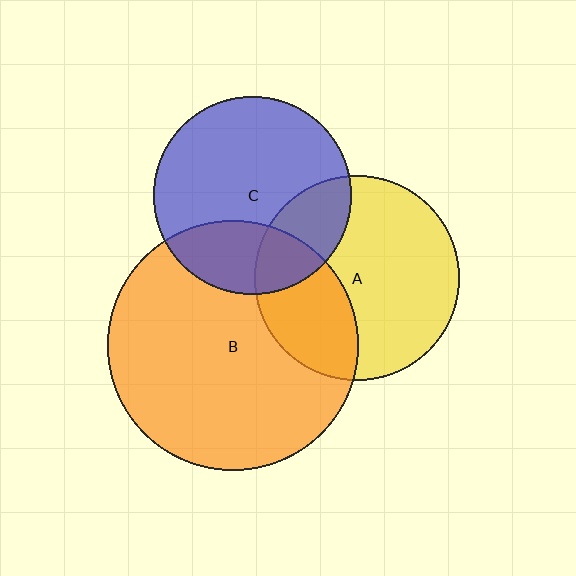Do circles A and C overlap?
Yes.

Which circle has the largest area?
Circle B (orange).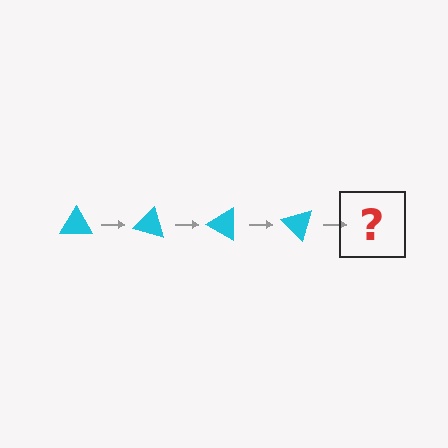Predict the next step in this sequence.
The next step is a cyan triangle rotated 60 degrees.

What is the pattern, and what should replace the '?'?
The pattern is that the triangle rotates 15 degrees each step. The '?' should be a cyan triangle rotated 60 degrees.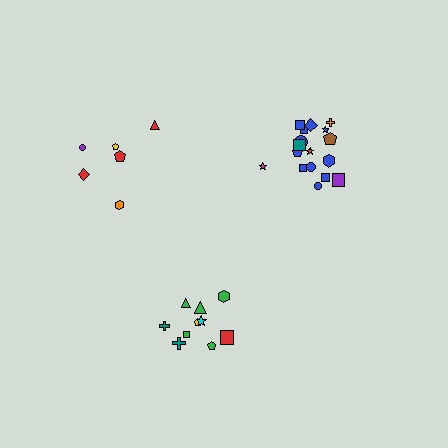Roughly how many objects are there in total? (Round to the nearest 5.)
Roughly 35 objects in total.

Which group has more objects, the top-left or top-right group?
The top-right group.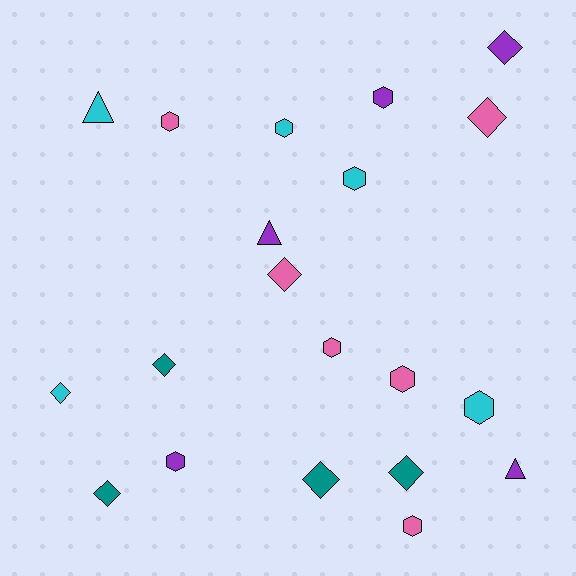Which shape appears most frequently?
Hexagon, with 9 objects.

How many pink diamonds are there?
There are 2 pink diamonds.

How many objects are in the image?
There are 20 objects.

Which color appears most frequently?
Pink, with 6 objects.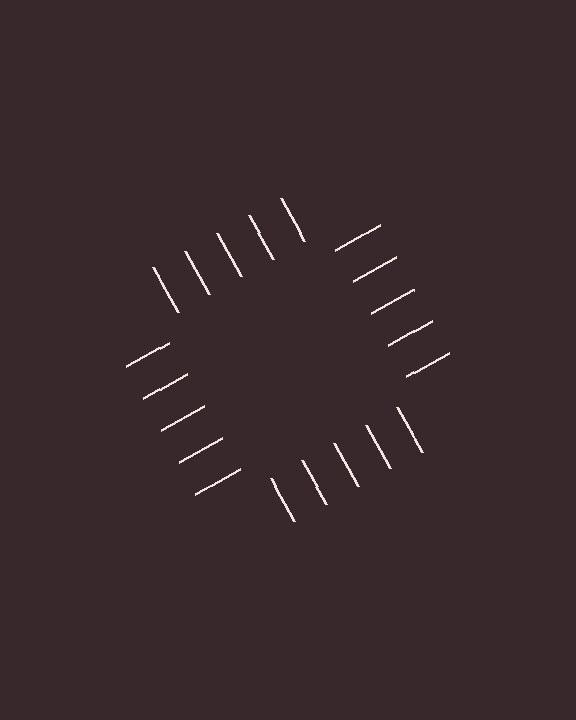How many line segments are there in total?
20 — 5 along each of the 4 edges.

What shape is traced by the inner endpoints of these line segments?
An illusory square — the line segments terminate on its edges but no continuous stroke is drawn.